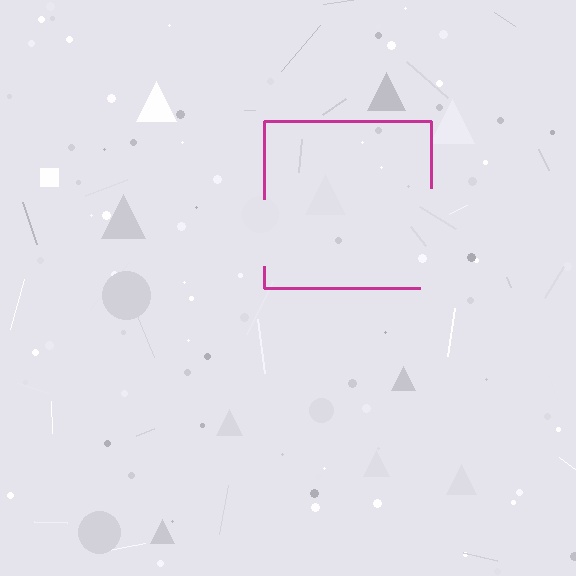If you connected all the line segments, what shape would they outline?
They would outline a square.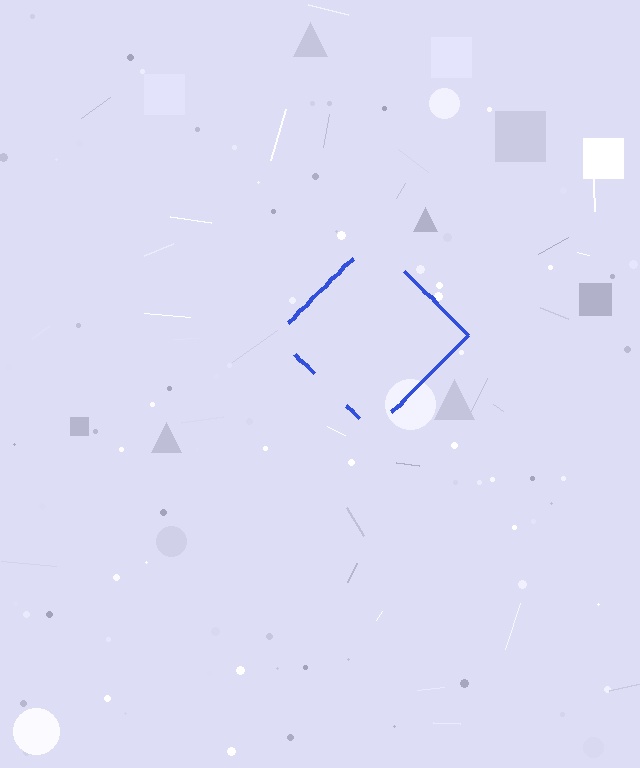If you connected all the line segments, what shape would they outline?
They would outline a diamond.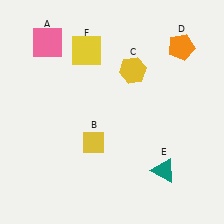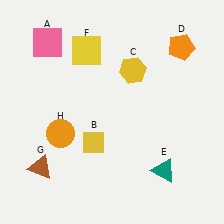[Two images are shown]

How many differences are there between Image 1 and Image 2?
There are 2 differences between the two images.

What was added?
A brown triangle (G), an orange circle (H) were added in Image 2.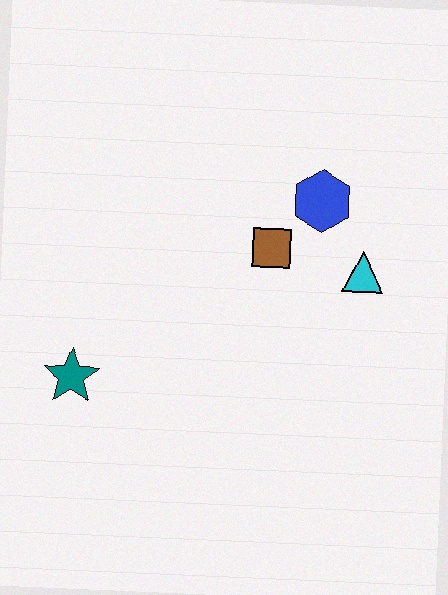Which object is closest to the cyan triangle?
The blue hexagon is closest to the cyan triangle.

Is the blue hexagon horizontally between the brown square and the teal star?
No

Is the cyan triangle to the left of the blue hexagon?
No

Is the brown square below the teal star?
No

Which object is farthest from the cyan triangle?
The teal star is farthest from the cyan triangle.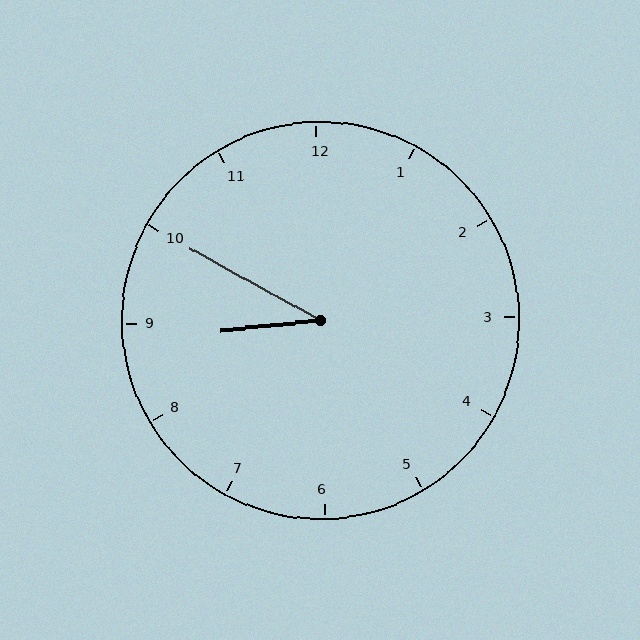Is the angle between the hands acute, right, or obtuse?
It is acute.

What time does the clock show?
8:50.